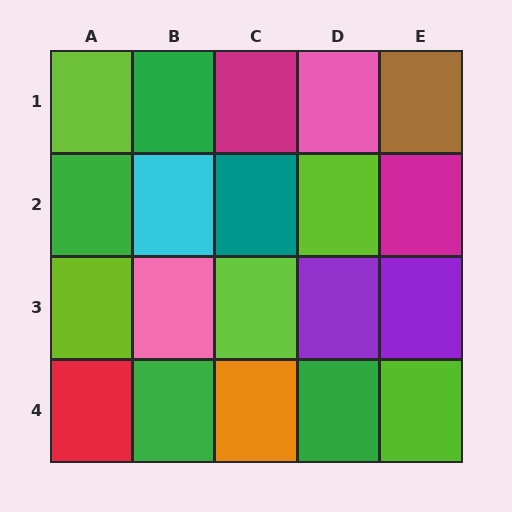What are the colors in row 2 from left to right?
Green, cyan, teal, lime, magenta.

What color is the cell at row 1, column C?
Magenta.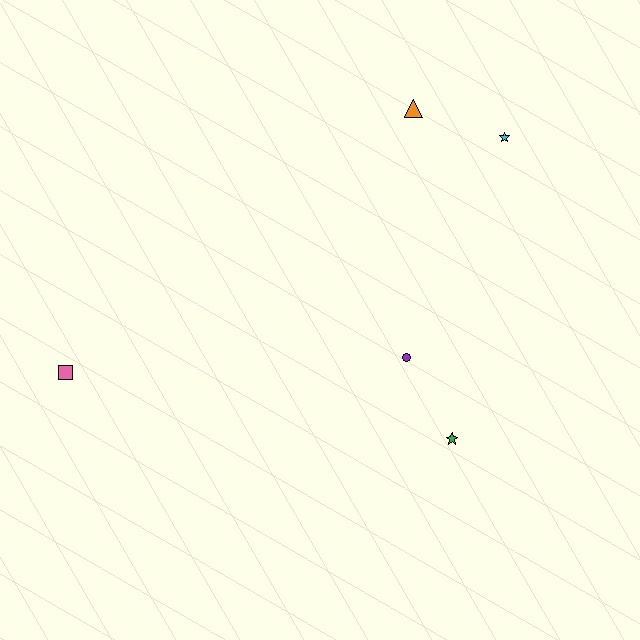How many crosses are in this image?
There are no crosses.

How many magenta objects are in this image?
There are no magenta objects.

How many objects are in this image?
There are 5 objects.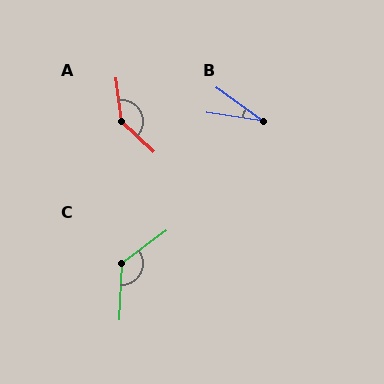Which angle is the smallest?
B, at approximately 27 degrees.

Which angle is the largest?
A, at approximately 141 degrees.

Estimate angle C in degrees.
Approximately 129 degrees.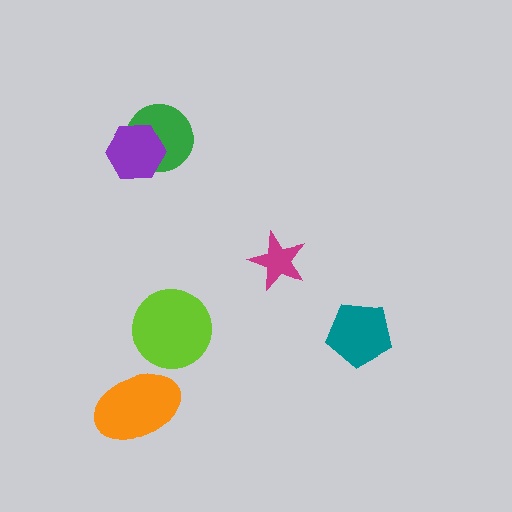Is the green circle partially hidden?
Yes, it is partially covered by another shape.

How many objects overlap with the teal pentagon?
0 objects overlap with the teal pentagon.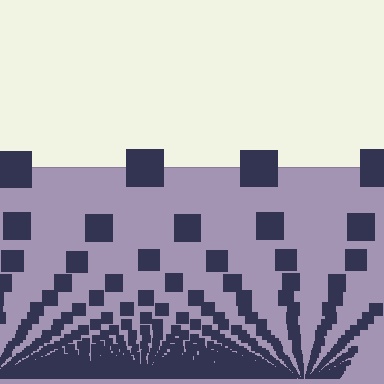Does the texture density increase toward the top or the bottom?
Density increases toward the bottom.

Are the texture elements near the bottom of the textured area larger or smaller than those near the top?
Smaller. The gradient is inverted — elements near the bottom are smaller and denser.